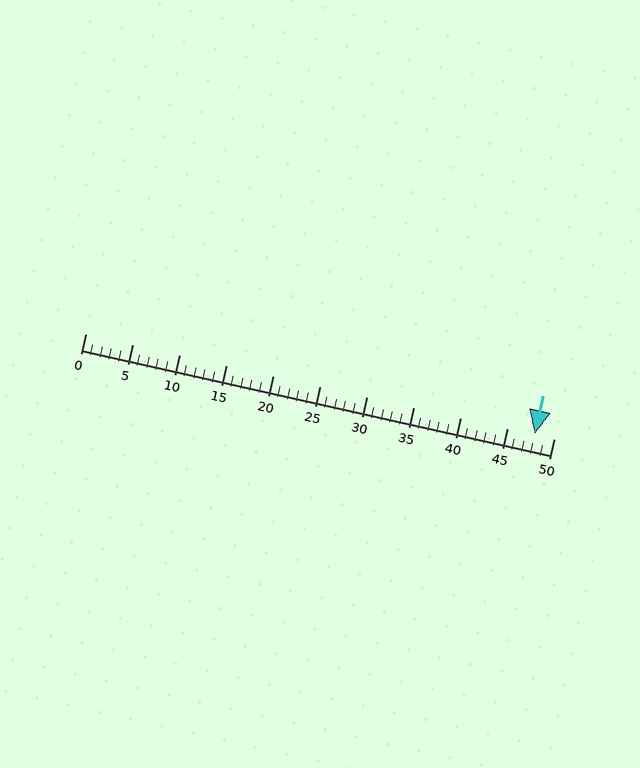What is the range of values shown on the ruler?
The ruler shows values from 0 to 50.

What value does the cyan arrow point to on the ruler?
The cyan arrow points to approximately 48.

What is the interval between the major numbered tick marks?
The major tick marks are spaced 5 units apart.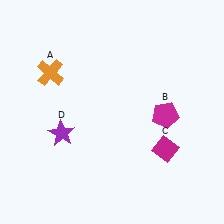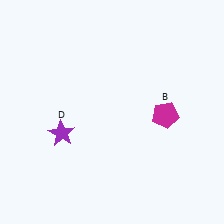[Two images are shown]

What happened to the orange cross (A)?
The orange cross (A) was removed in Image 2. It was in the top-left area of Image 1.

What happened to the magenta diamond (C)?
The magenta diamond (C) was removed in Image 2. It was in the bottom-right area of Image 1.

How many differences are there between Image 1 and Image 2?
There are 2 differences between the two images.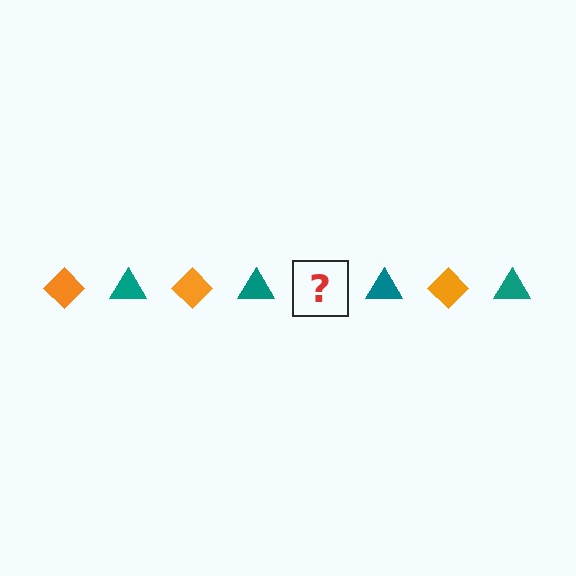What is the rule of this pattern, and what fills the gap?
The rule is that the pattern alternates between orange diamond and teal triangle. The gap should be filled with an orange diamond.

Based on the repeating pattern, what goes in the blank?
The blank should be an orange diamond.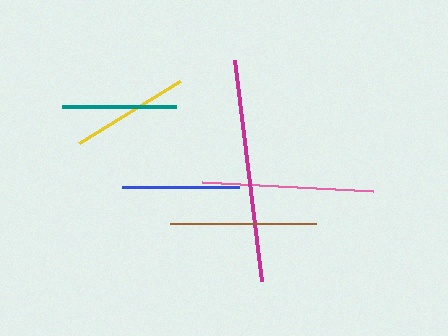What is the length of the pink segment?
The pink segment is approximately 171 pixels long.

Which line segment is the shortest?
The teal line is the shortest at approximately 114 pixels.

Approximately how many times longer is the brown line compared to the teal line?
The brown line is approximately 1.3 times the length of the teal line.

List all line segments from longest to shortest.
From longest to shortest: magenta, pink, brown, yellow, blue, teal.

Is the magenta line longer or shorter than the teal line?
The magenta line is longer than the teal line.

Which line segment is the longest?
The magenta line is the longest at approximately 222 pixels.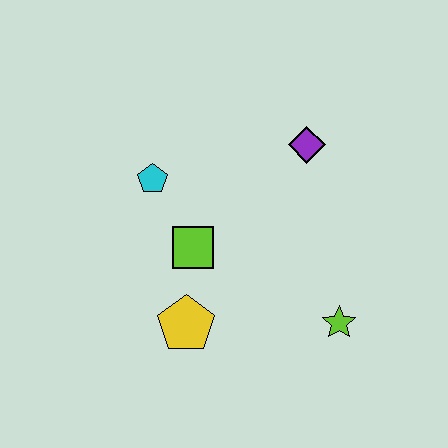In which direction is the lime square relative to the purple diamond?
The lime square is to the left of the purple diamond.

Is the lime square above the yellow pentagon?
Yes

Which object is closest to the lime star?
The yellow pentagon is closest to the lime star.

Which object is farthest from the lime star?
The cyan pentagon is farthest from the lime star.